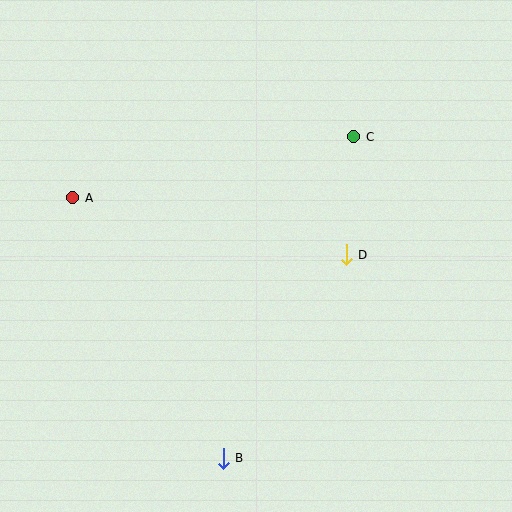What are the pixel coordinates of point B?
Point B is at (223, 458).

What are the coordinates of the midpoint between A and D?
The midpoint between A and D is at (210, 226).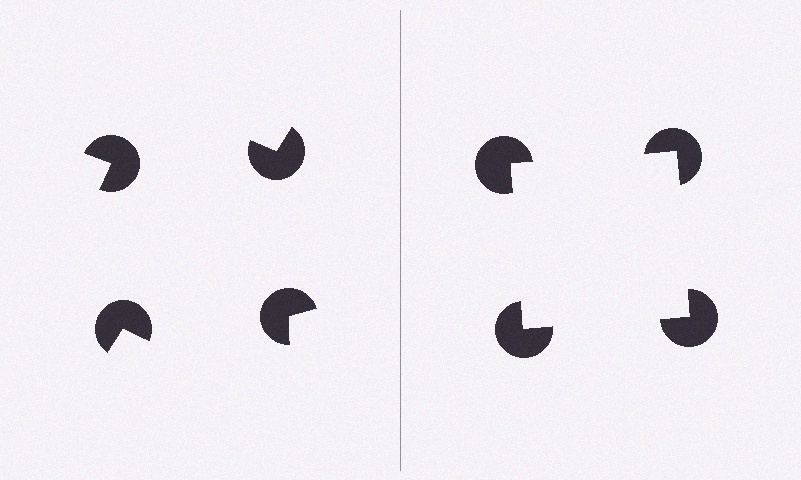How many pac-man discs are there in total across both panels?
8 — 4 on each side.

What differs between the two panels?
The pac-man discs are positioned identically on both sides; only the wedge orientations differ. On the right they align to a square; on the left they are misaligned.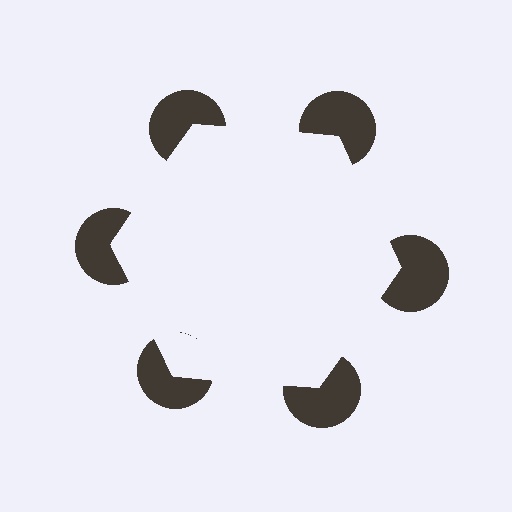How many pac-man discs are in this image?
There are 6 — one at each vertex of the illusory hexagon.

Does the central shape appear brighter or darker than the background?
It typically appears slightly brighter than the background, even though no actual brightness change is drawn.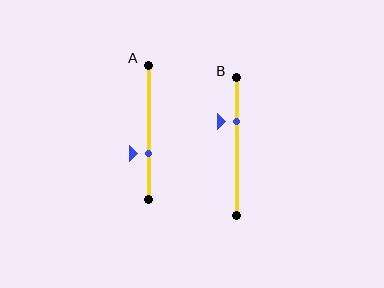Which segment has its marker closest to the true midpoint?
Segment A has its marker closest to the true midpoint.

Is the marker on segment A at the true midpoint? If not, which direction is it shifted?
No, the marker on segment A is shifted downward by about 15% of the segment length.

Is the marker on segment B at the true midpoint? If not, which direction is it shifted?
No, the marker on segment B is shifted upward by about 18% of the segment length.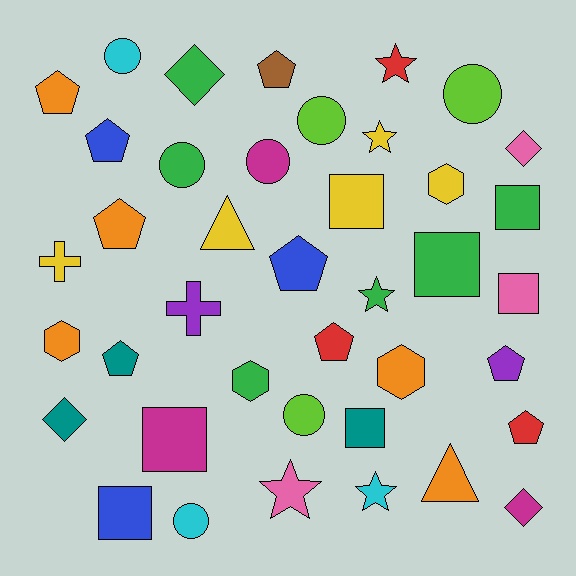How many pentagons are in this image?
There are 9 pentagons.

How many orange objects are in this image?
There are 5 orange objects.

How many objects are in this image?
There are 40 objects.